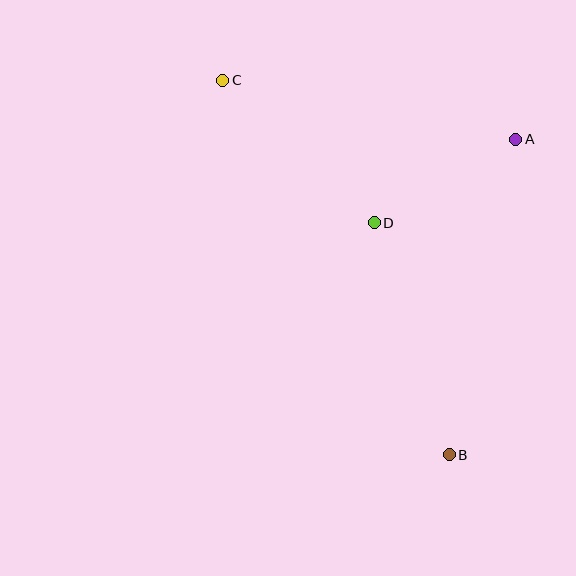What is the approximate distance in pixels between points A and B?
The distance between A and B is approximately 323 pixels.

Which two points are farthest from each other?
Points B and C are farthest from each other.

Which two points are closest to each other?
Points A and D are closest to each other.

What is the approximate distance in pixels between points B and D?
The distance between B and D is approximately 244 pixels.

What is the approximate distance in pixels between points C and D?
The distance between C and D is approximately 208 pixels.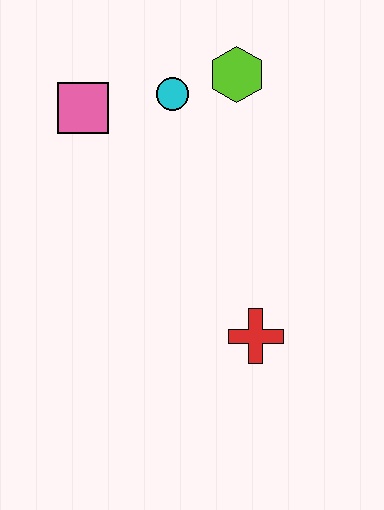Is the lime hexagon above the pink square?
Yes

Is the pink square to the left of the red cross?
Yes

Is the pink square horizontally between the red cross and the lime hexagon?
No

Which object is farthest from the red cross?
The pink square is farthest from the red cross.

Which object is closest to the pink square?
The cyan circle is closest to the pink square.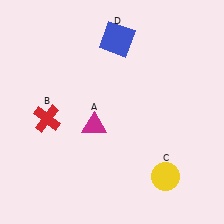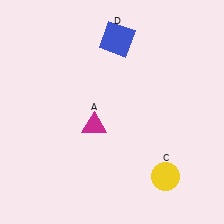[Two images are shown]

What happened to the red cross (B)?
The red cross (B) was removed in Image 2. It was in the bottom-left area of Image 1.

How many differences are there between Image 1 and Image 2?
There is 1 difference between the two images.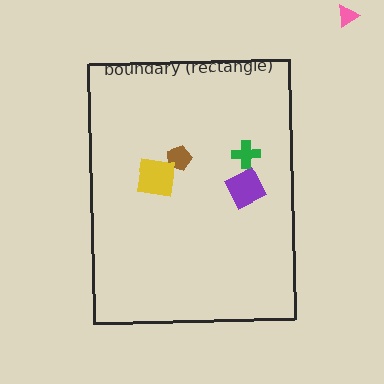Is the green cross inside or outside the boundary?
Inside.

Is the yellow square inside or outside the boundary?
Inside.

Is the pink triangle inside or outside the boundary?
Outside.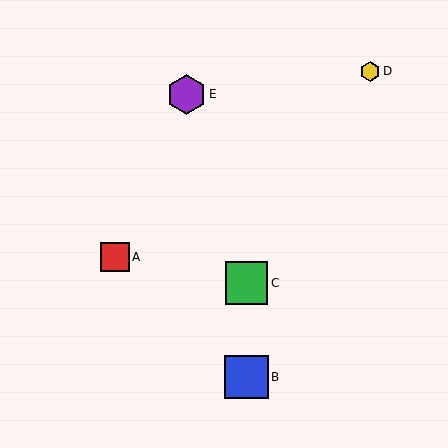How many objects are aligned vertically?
2 objects (B, C) are aligned vertically.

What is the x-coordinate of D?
Object D is at x≈370.